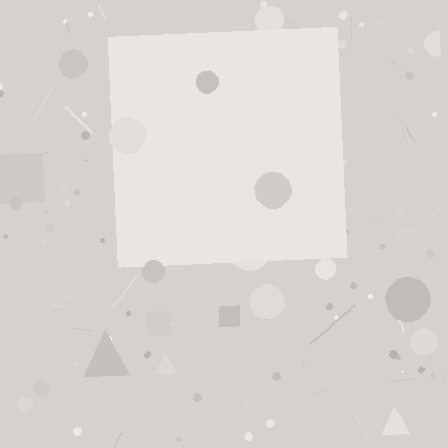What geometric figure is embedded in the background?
A square is embedded in the background.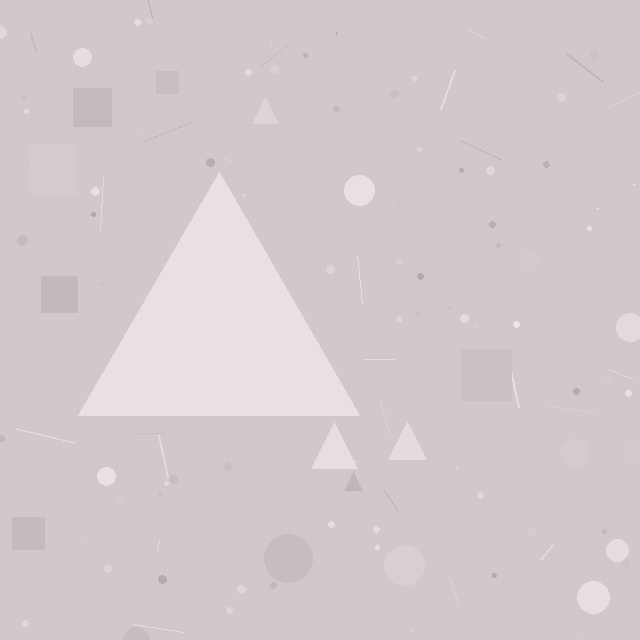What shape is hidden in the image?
A triangle is hidden in the image.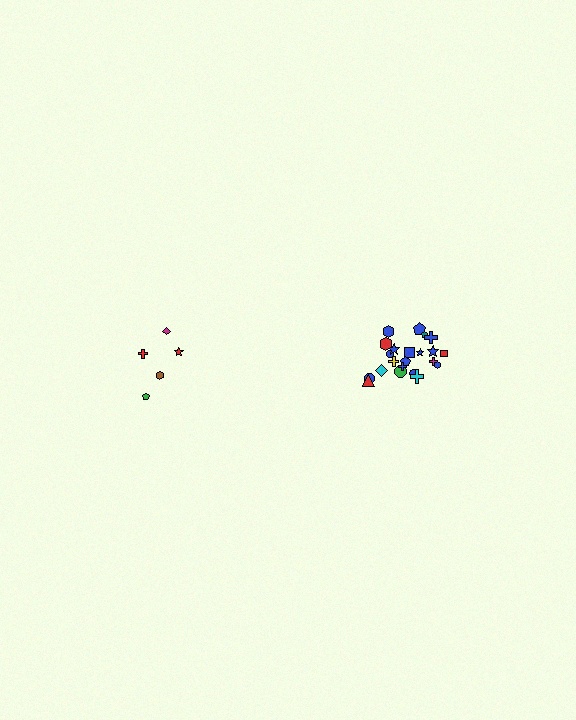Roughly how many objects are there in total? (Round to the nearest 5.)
Roughly 25 objects in total.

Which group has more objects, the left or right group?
The right group.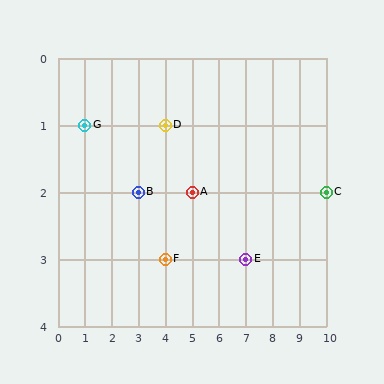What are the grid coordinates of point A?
Point A is at grid coordinates (5, 2).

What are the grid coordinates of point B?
Point B is at grid coordinates (3, 2).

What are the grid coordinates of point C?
Point C is at grid coordinates (10, 2).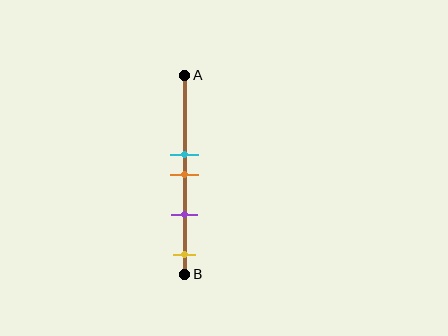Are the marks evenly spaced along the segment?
No, the marks are not evenly spaced.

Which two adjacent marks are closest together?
The cyan and orange marks are the closest adjacent pair.